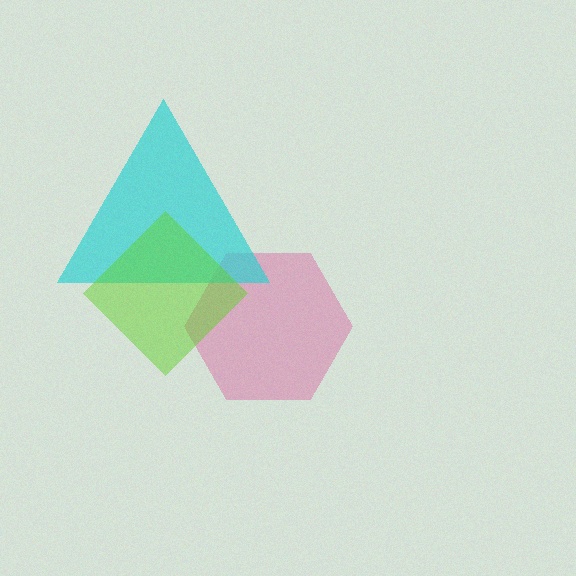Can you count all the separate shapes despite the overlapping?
Yes, there are 3 separate shapes.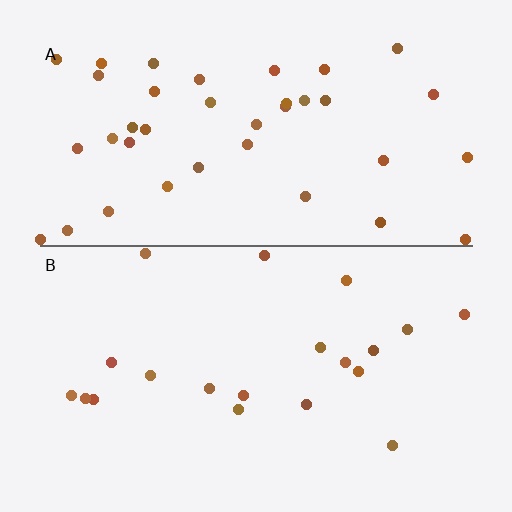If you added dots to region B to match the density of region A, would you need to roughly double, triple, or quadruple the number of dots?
Approximately double.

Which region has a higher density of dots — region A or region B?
A (the top).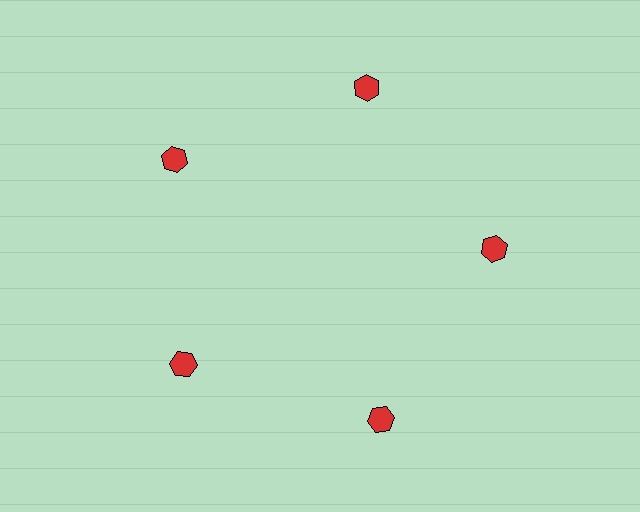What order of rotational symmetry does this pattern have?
This pattern has 5-fold rotational symmetry.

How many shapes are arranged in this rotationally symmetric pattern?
There are 5 shapes, arranged in 5 groups of 1.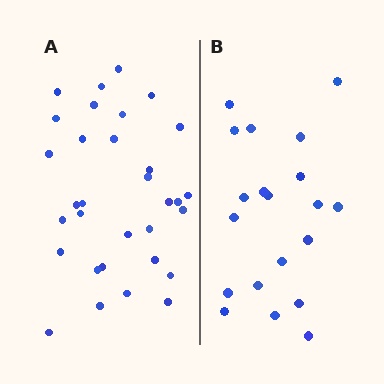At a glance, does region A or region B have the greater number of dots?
Region A (the left region) has more dots.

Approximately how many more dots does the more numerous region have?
Region A has roughly 12 or so more dots than region B.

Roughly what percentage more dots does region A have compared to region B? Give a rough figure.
About 60% more.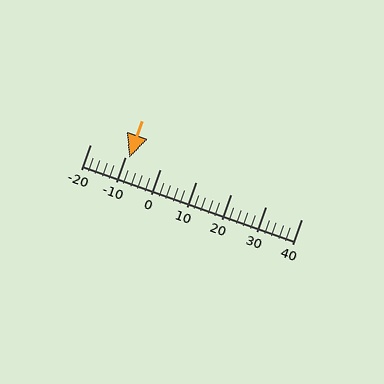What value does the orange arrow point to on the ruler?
The orange arrow points to approximately -9.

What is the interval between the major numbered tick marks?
The major tick marks are spaced 10 units apart.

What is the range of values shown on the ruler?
The ruler shows values from -20 to 40.